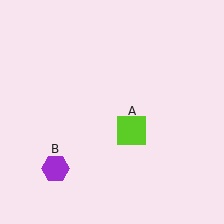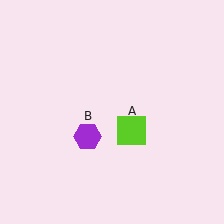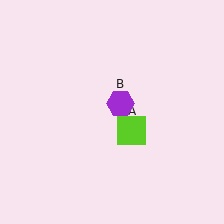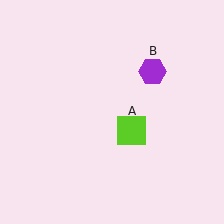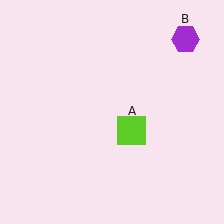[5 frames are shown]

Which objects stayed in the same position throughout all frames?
Lime square (object A) remained stationary.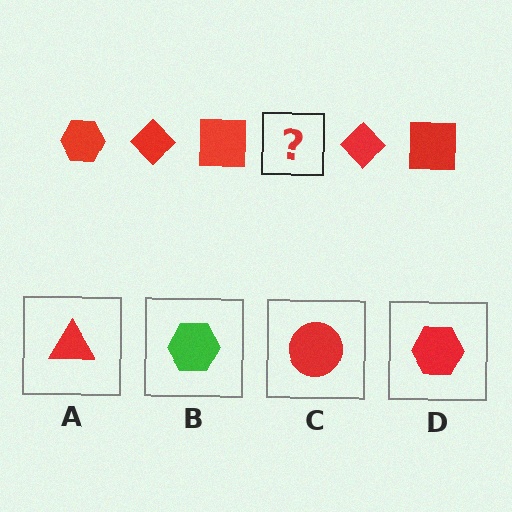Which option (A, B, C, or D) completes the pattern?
D.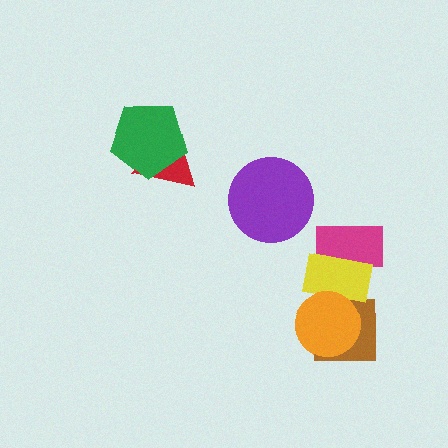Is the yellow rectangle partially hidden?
Yes, it is partially covered by another shape.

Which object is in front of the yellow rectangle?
The orange circle is in front of the yellow rectangle.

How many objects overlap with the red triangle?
1 object overlaps with the red triangle.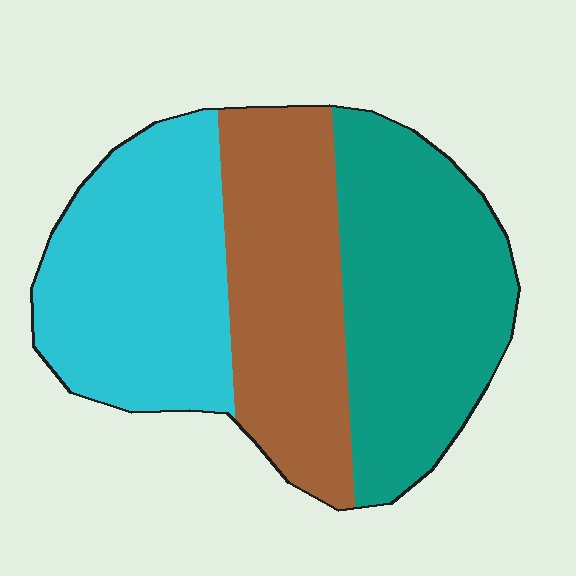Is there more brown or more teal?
Teal.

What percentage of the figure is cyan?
Cyan takes up about one third (1/3) of the figure.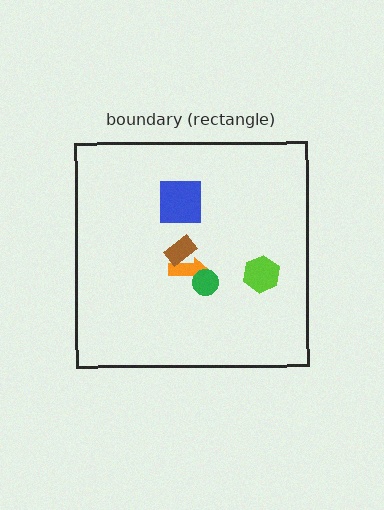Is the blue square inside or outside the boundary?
Inside.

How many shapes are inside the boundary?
5 inside, 0 outside.